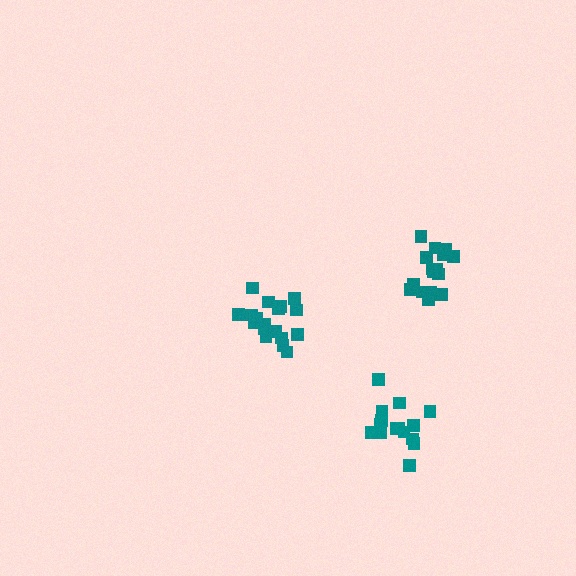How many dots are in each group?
Group 1: 16 dots, Group 2: 18 dots, Group 3: 15 dots (49 total).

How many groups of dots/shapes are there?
There are 3 groups.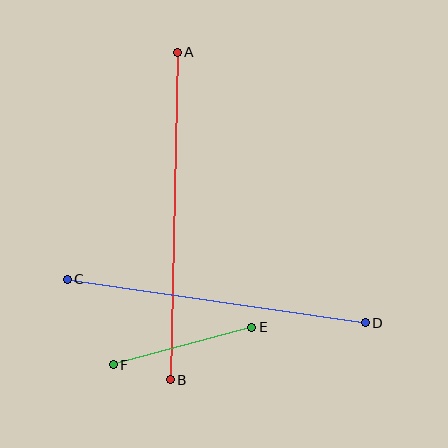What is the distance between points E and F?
The distance is approximately 143 pixels.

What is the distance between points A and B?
The distance is approximately 327 pixels.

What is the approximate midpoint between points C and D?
The midpoint is at approximately (216, 301) pixels.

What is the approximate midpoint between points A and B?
The midpoint is at approximately (174, 216) pixels.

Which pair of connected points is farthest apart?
Points A and B are farthest apart.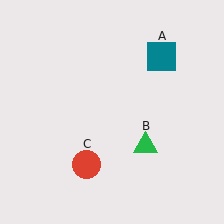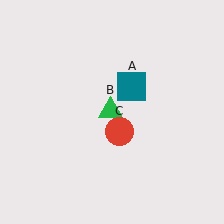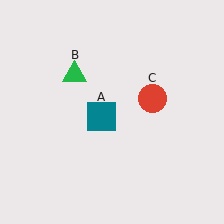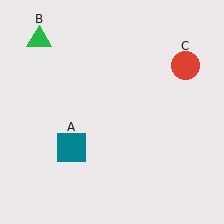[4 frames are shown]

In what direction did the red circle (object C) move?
The red circle (object C) moved up and to the right.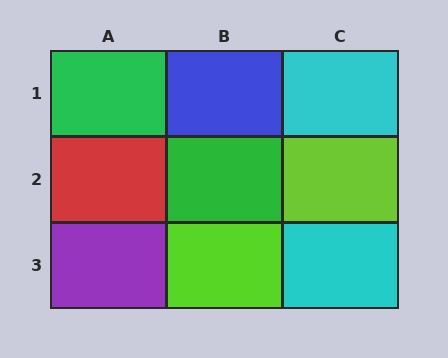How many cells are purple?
1 cell is purple.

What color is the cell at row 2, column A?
Red.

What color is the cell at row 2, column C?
Lime.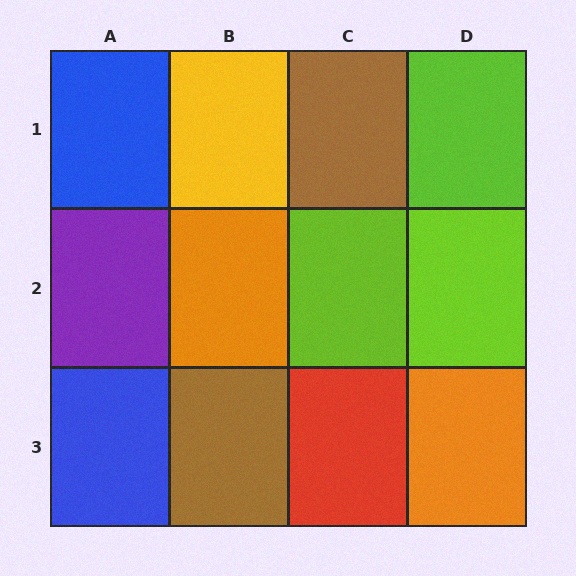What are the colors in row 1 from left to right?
Blue, yellow, brown, lime.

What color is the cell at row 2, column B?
Orange.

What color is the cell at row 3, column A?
Blue.